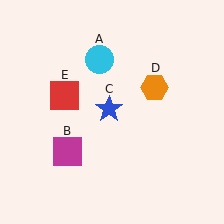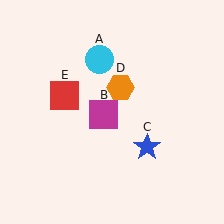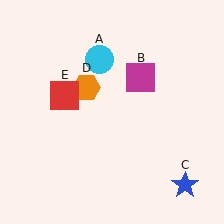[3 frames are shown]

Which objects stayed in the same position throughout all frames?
Cyan circle (object A) and red square (object E) remained stationary.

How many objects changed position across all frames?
3 objects changed position: magenta square (object B), blue star (object C), orange hexagon (object D).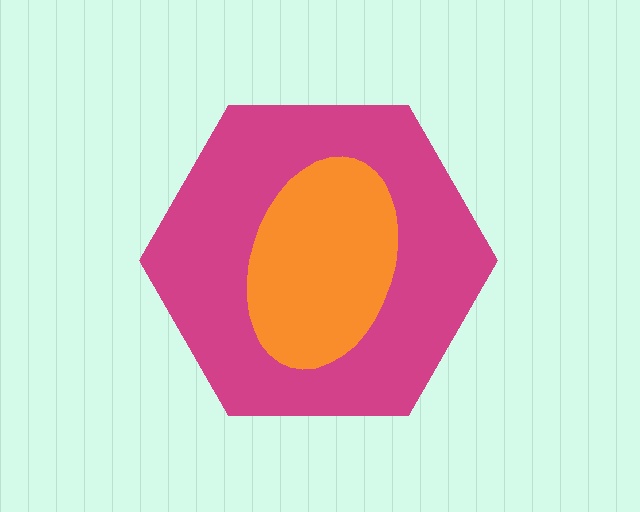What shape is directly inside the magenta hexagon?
The orange ellipse.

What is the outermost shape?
The magenta hexagon.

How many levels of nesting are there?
2.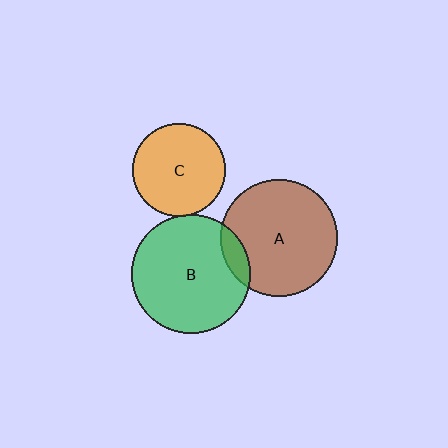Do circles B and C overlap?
Yes.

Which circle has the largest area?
Circle B (green).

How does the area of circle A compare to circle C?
Approximately 1.6 times.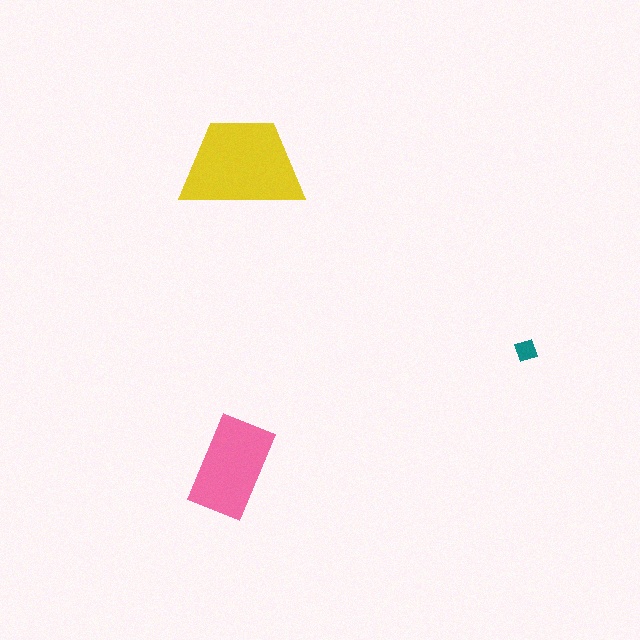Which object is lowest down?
The pink rectangle is bottommost.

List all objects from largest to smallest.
The yellow trapezoid, the pink rectangle, the teal diamond.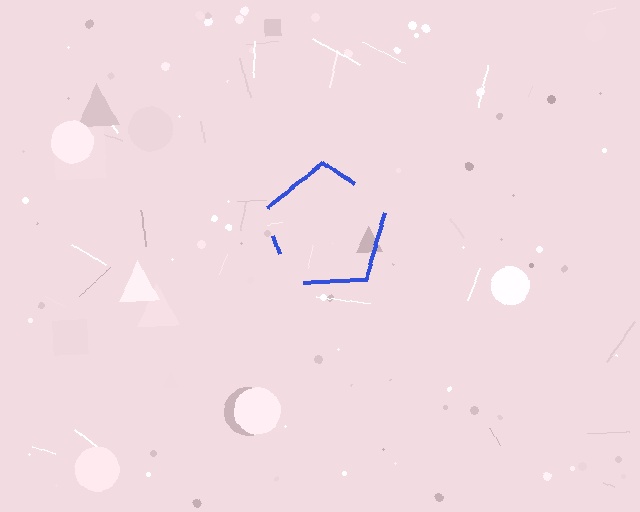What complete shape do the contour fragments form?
The contour fragments form a pentagon.